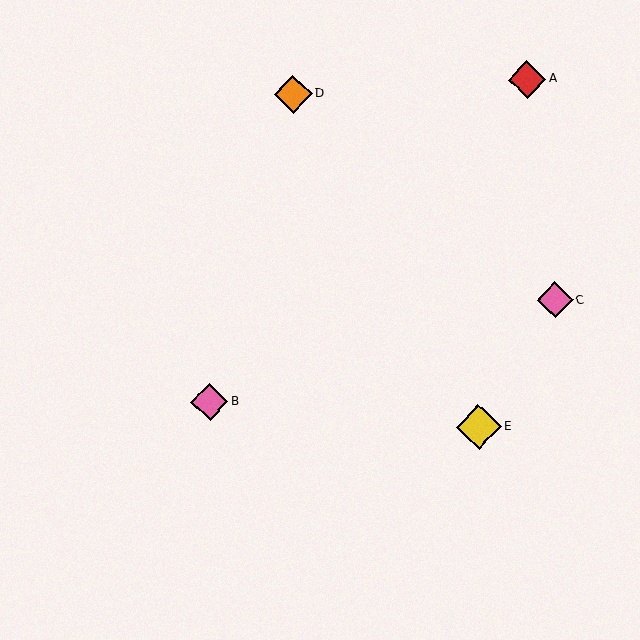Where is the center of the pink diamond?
The center of the pink diamond is at (209, 402).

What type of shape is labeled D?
Shape D is an orange diamond.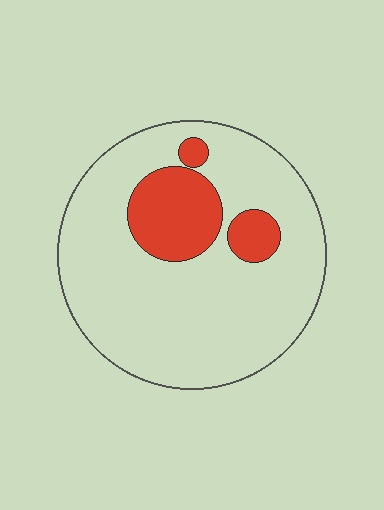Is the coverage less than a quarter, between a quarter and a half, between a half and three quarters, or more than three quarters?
Less than a quarter.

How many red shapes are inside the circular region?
3.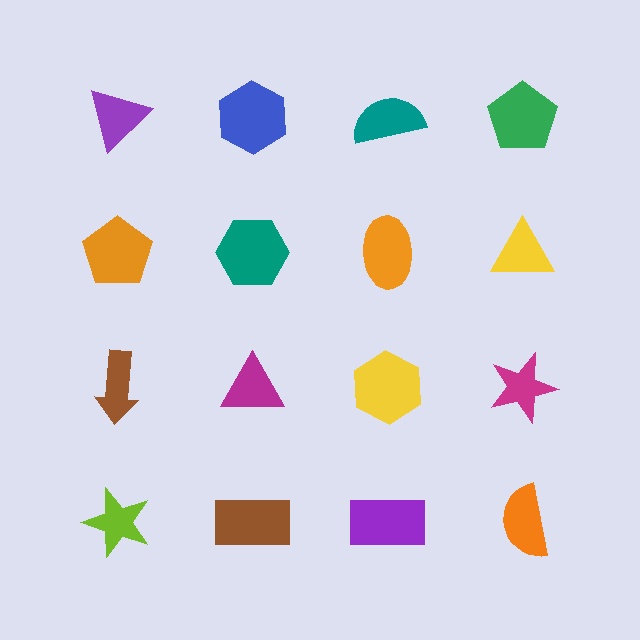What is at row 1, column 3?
A teal semicircle.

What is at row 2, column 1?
An orange pentagon.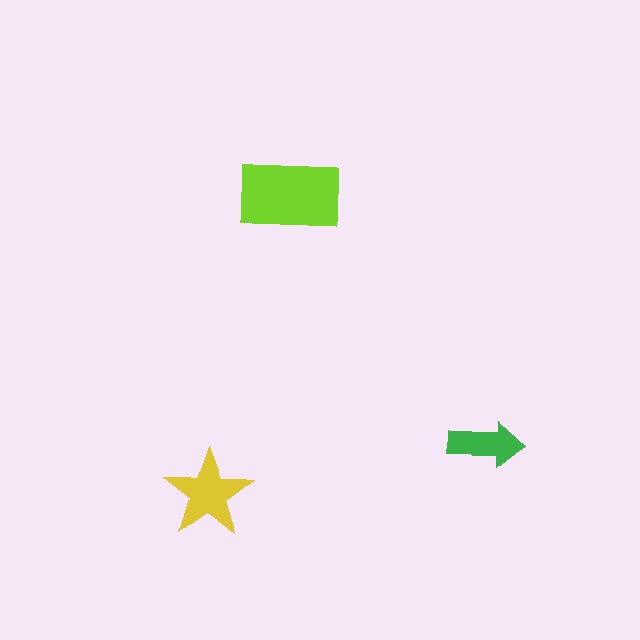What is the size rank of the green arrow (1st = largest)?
3rd.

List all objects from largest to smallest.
The lime rectangle, the yellow star, the green arrow.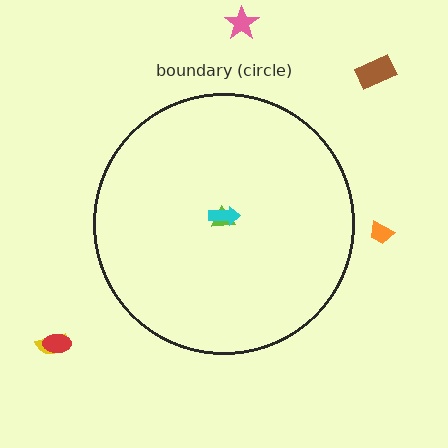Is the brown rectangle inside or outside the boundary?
Outside.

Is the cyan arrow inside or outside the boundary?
Inside.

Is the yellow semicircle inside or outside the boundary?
Outside.